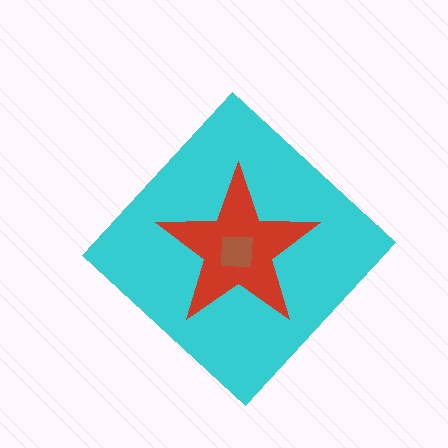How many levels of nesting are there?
3.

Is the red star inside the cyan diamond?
Yes.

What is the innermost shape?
The brown square.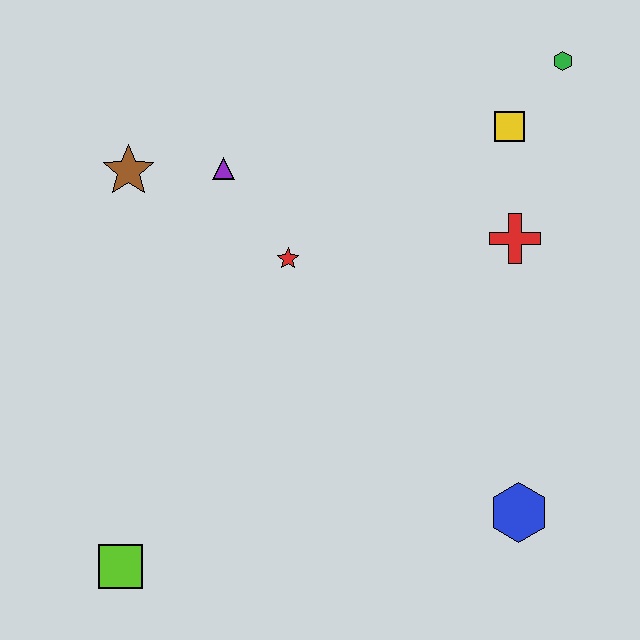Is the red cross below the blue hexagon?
No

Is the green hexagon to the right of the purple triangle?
Yes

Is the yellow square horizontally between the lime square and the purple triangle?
No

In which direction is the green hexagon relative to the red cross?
The green hexagon is above the red cross.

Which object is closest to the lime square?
The red star is closest to the lime square.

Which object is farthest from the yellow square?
The lime square is farthest from the yellow square.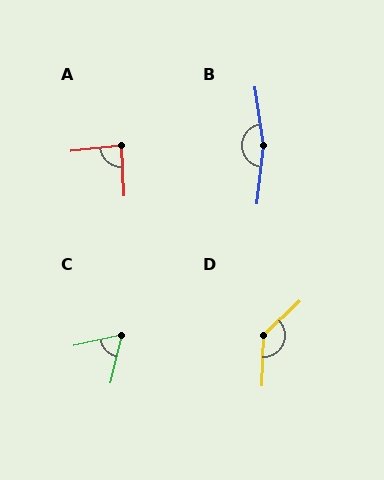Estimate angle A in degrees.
Approximately 87 degrees.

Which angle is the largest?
B, at approximately 166 degrees.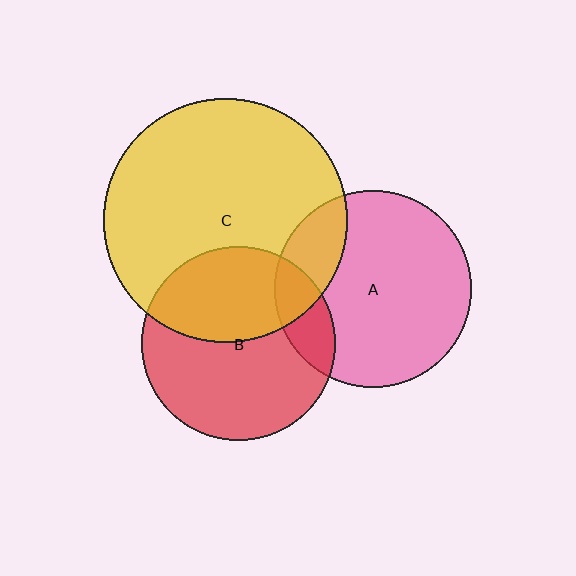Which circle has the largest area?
Circle C (yellow).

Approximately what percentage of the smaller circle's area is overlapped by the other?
Approximately 20%.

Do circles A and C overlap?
Yes.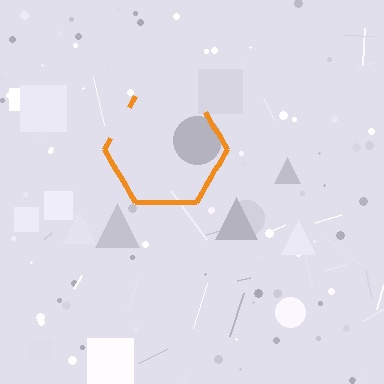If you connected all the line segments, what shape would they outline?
They would outline a hexagon.